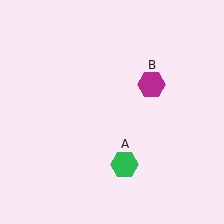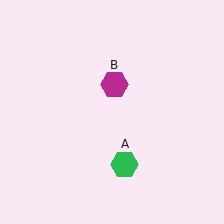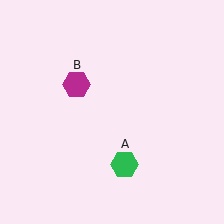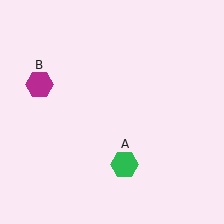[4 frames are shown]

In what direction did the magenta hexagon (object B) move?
The magenta hexagon (object B) moved left.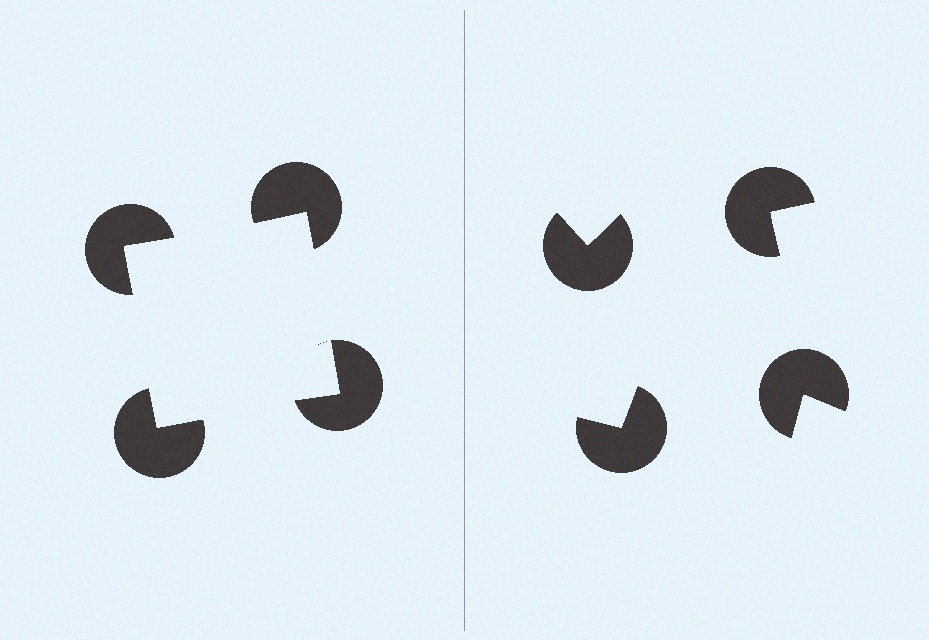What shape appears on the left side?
An illusory square.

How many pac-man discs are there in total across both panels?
8 — 4 on each side.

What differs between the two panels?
The pac-man discs are positioned identically on both sides; only the wedge orientations differ. On the left they align to a square; on the right they are misaligned.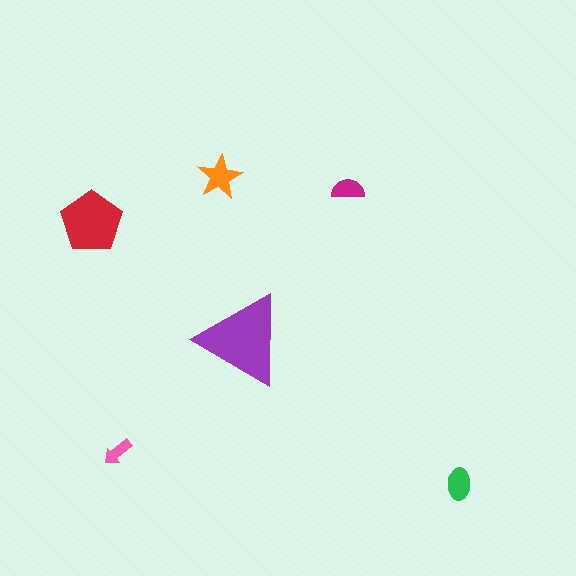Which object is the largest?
The purple triangle.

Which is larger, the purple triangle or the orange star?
The purple triangle.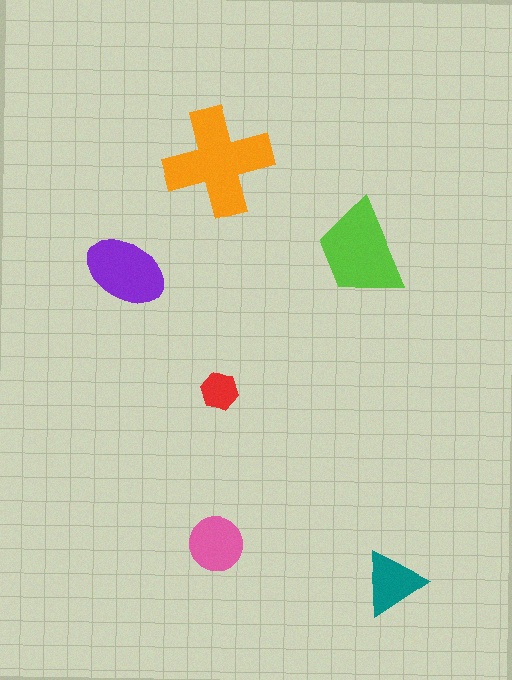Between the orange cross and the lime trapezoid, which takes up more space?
The orange cross.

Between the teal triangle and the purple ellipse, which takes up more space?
The purple ellipse.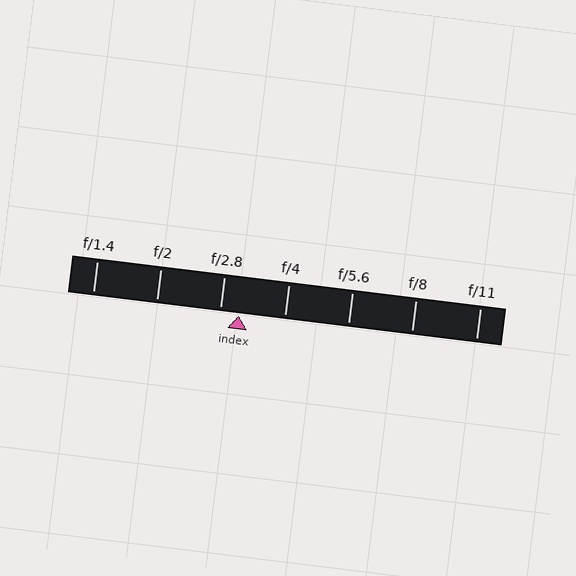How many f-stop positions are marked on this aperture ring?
There are 7 f-stop positions marked.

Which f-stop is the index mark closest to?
The index mark is closest to f/2.8.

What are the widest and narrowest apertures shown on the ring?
The widest aperture shown is f/1.4 and the narrowest is f/11.